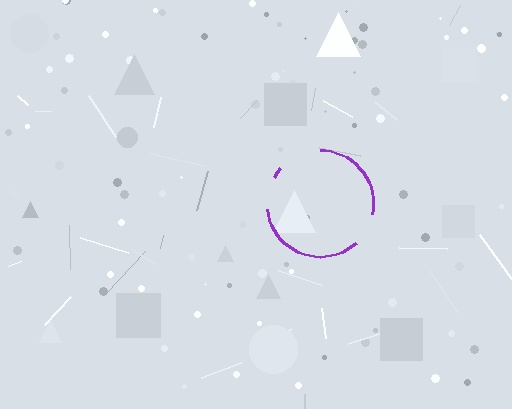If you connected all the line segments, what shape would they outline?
They would outline a circle.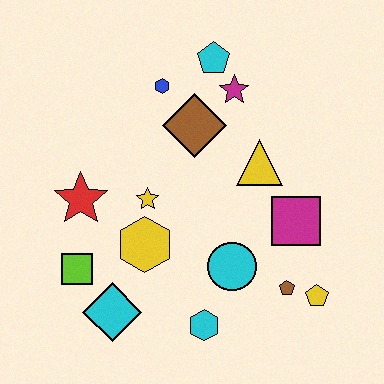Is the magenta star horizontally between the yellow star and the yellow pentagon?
Yes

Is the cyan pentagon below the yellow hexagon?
No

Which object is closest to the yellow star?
The yellow hexagon is closest to the yellow star.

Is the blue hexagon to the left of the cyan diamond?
No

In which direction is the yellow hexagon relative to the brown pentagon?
The yellow hexagon is to the left of the brown pentagon.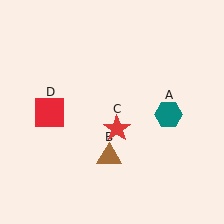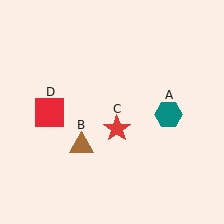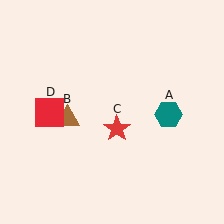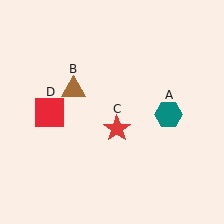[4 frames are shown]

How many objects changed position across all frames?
1 object changed position: brown triangle (object B).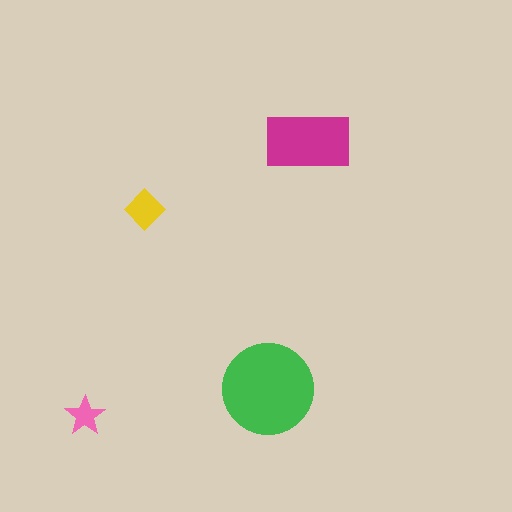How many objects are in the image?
There are 4 objects in the image.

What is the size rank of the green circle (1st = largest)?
1st.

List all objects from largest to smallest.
The green circle, the magenta rectangle, the yellow diamond, the pink star.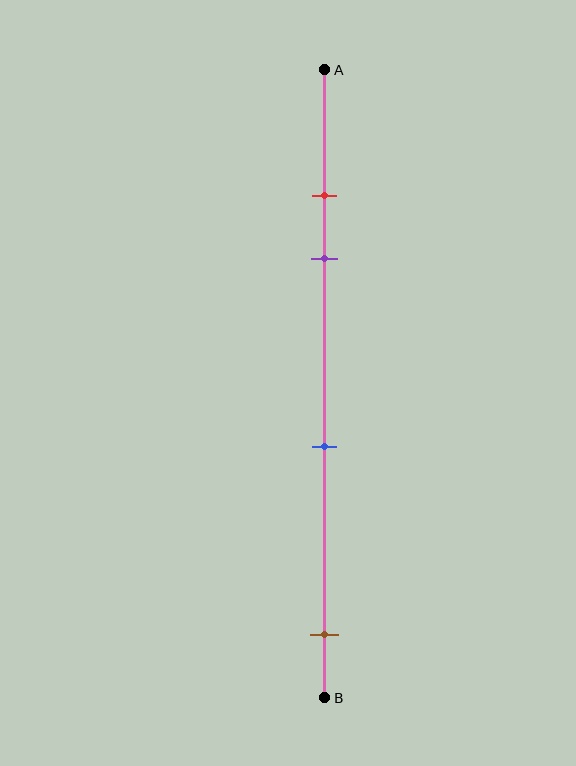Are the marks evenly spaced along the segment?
No, the marks are not evenly spaced.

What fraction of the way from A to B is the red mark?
The red mark is approximately 20% (0.2) of the way from A to B.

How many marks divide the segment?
There are 4 marks dividing the segment.